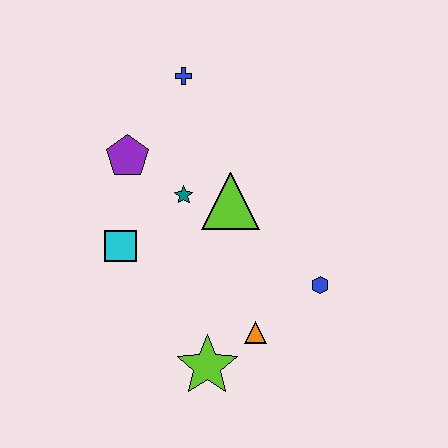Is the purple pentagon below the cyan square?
No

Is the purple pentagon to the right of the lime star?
No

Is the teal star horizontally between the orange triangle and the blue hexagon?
No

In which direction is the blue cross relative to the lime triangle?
The blue cross is above the lime triangle.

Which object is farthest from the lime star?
The blue cross is farthest from the lime star.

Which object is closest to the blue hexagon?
The orange triangle is closest to the blue hexagon.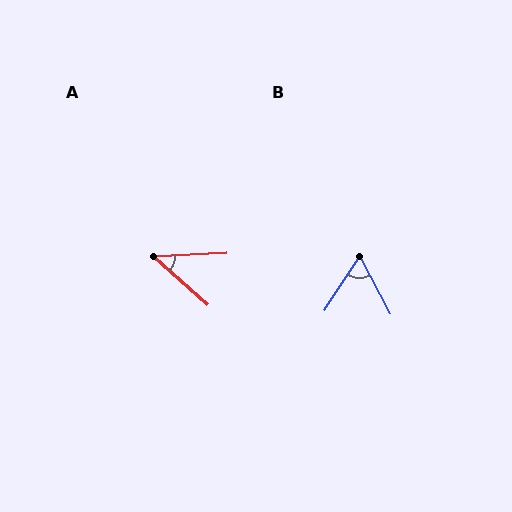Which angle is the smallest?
A, at approximately 44 degrees.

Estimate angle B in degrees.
Approximately 60 degrees.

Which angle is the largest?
B, at approximately 60 degrees.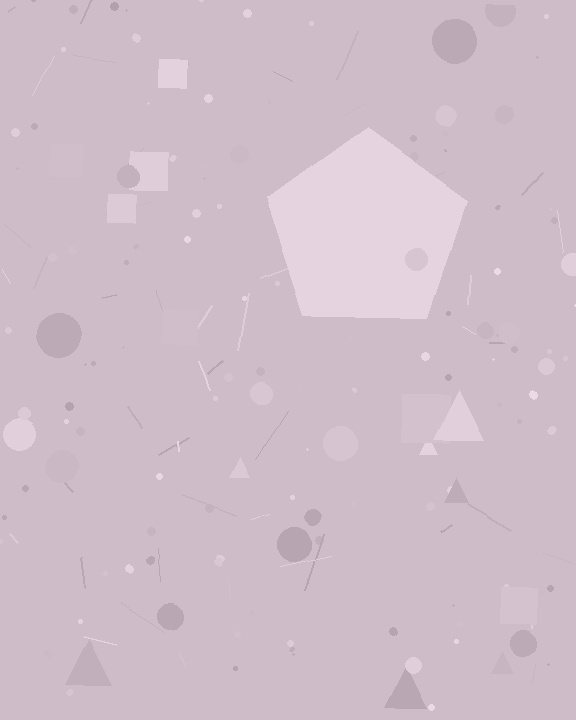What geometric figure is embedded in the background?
A pentagon is embedded in the background.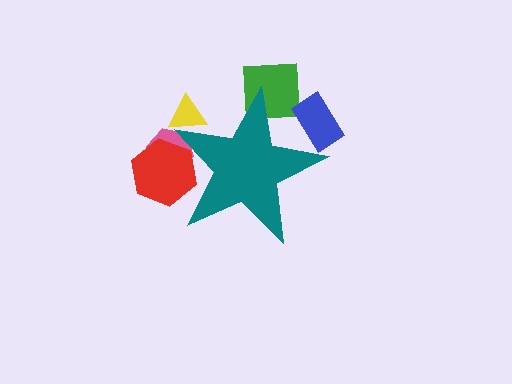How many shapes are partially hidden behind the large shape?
5 shapes are partially hidden.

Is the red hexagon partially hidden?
Yes, the red hexagon is partially hidden behind the teal star.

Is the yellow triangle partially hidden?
Yes, the yellow triangle is partially hidden behind the teal star.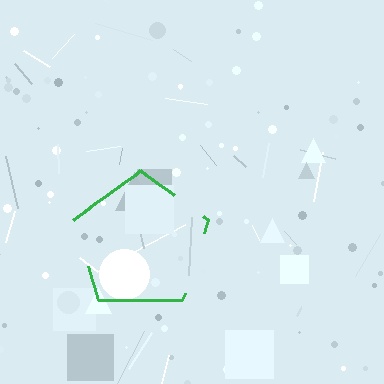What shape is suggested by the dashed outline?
The dashed outline suggests a pentagon.